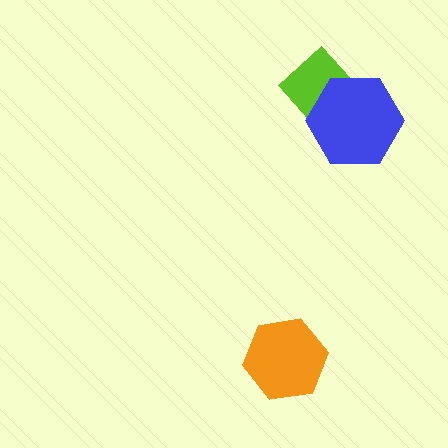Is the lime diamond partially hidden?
Yes, it is partially covered by another shape.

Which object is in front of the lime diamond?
The blue hexagon is in front of the lime diamond.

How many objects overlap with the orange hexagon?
0 objects overlap with the orange hexagon.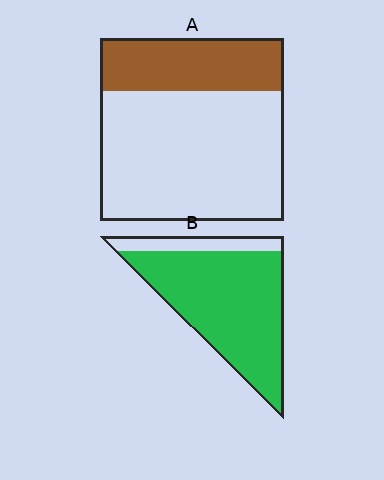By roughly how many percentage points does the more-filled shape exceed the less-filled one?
By roughly 55 percentage points (B over A).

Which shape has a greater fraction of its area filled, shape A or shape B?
Shape B.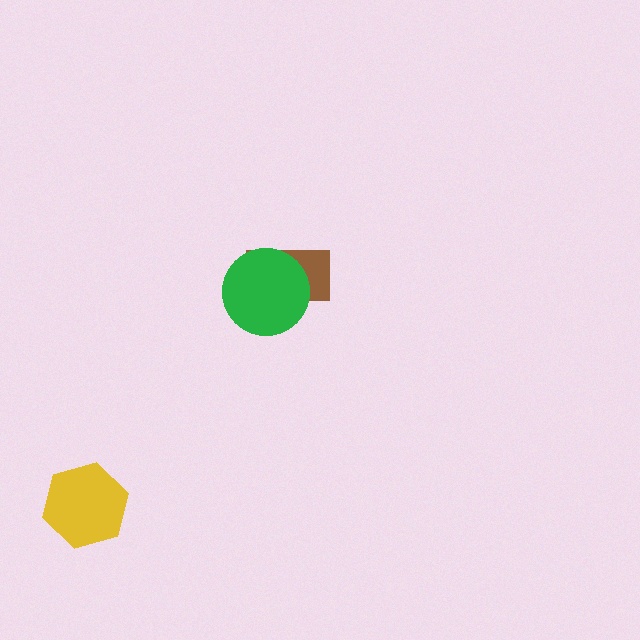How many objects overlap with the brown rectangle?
1 object overlaps with the brown rectangle.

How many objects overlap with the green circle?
1 object overlaps with the green circle.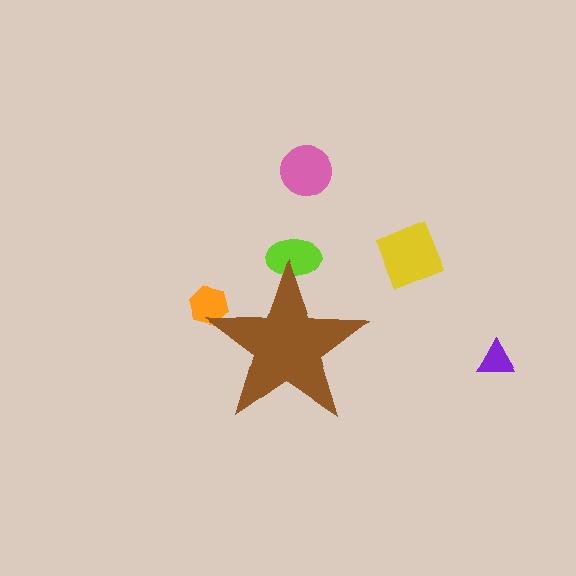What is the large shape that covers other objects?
A brown star.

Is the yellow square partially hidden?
No, the yellow square is fully visible.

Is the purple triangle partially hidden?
No, the purple triangle is fully visible.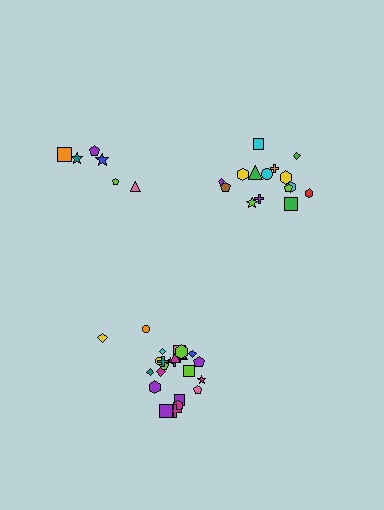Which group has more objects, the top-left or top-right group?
The top-right group.